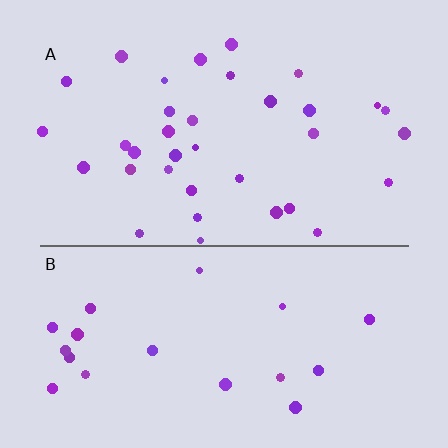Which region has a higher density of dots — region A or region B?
A (the top).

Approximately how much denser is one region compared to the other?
Approximately 1.8× — region A over region B.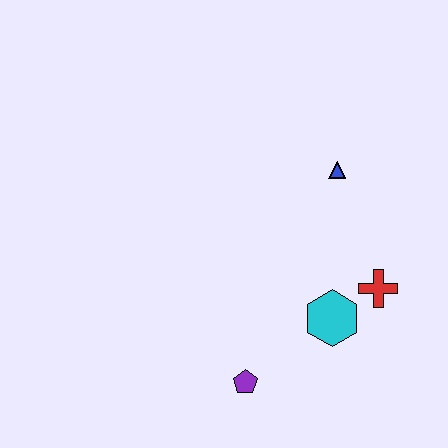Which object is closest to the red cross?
The cyan hexagon is closest to the red cross.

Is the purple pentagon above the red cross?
No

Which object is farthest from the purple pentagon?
The blue triangle is farthest from the purple pentagon.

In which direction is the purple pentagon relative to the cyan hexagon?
The purple pentagon is to the left of the cyan hexagon.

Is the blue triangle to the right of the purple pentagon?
Yes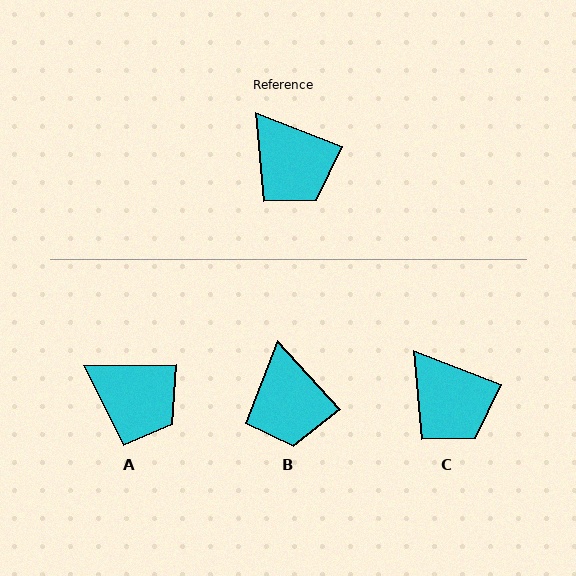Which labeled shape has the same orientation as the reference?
C.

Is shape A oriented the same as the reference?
No, it is off by about 22 degrees.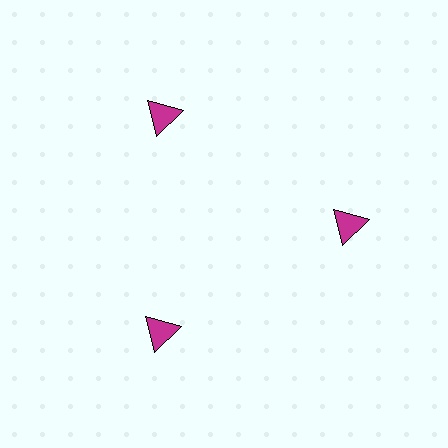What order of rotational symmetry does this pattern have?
This pattern has 3-fold rotational symmetry.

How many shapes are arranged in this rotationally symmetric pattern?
There are 3 shapes, arranged in 3 groups of 1.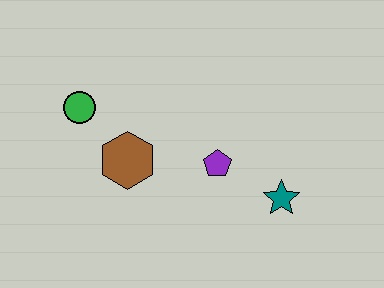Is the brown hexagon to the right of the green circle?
Yes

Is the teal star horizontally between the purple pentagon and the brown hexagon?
No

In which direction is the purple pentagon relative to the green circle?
The purple pentagon is to the right of the green circle.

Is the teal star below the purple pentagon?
Yes